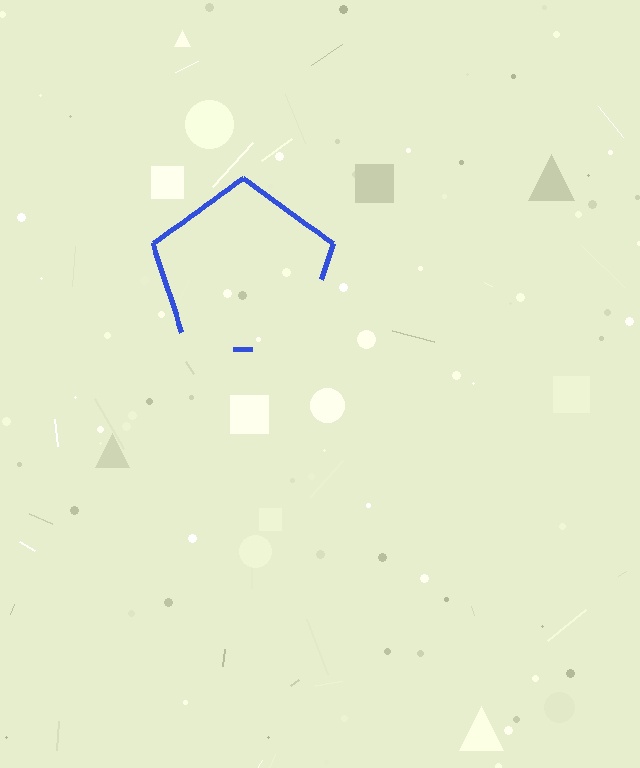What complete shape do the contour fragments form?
The contour fragments form a pentagon.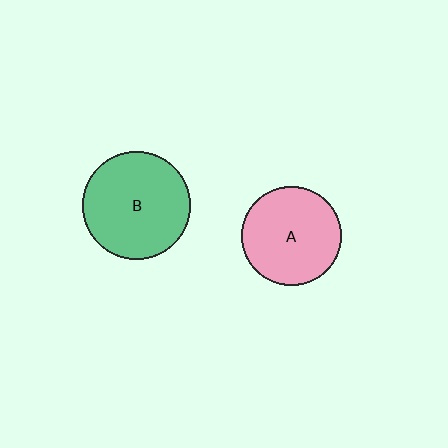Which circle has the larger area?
Circle B (green).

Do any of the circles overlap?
No, none of the circles overlap.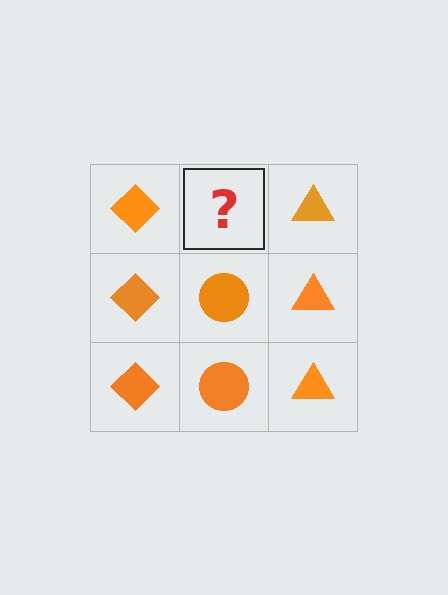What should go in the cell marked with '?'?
The missing cell should contain an orange circle.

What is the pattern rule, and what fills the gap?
The rule is that each column has a consistent shape. The gap should be filled with an orange circle.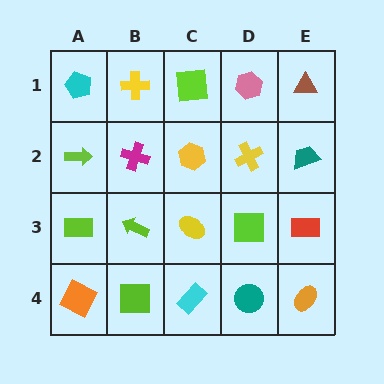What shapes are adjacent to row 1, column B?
A magenta cross (row 2, column B), a cyan pentagon (row 1, column A), a lime square (row 1, column C).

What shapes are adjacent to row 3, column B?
A magenta cross (row 2, column B), a lime square (row 4, column B), a lime rectangle (row 3, column A), a yellow ellipse (row 3, column C).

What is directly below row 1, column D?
A yellow cross.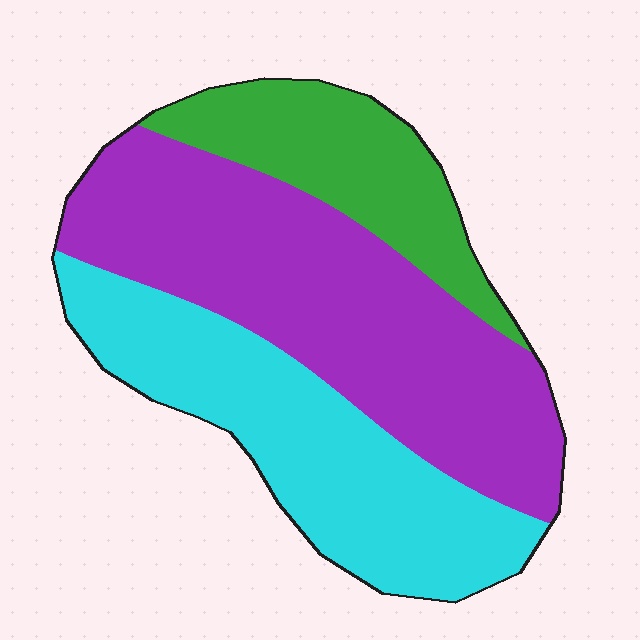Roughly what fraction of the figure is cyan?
Cyan covers around 35% of the figure.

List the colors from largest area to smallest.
From largest to smallest: purple, cyan, green.